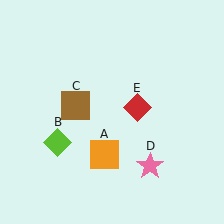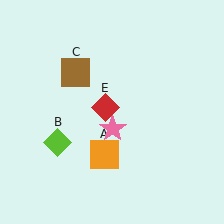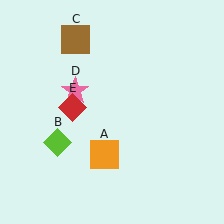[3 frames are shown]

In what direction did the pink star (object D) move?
The pink star (object D) moved up and to the left.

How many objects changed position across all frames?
3 objects changed position: brown square (object C), pink star (object D), red diamond (object E).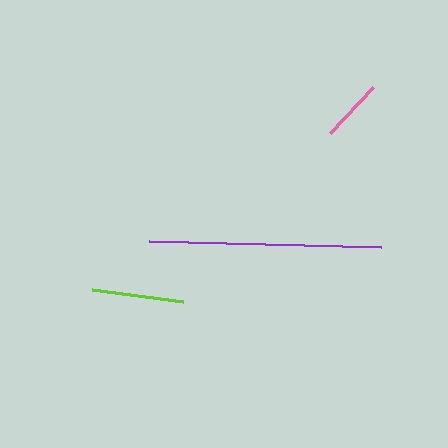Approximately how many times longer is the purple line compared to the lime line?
The purple line is approximately 2.5 times the length of the lime line.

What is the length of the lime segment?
The lime segment is approximately 92 pixels long.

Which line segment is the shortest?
The pink line is the shortest at approximately 64 pixels.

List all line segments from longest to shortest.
From longest to shortest: purple, lime, pink.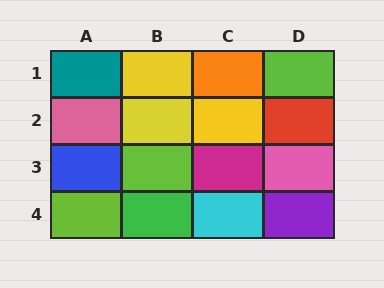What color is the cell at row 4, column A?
Lime.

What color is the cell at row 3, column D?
Pink.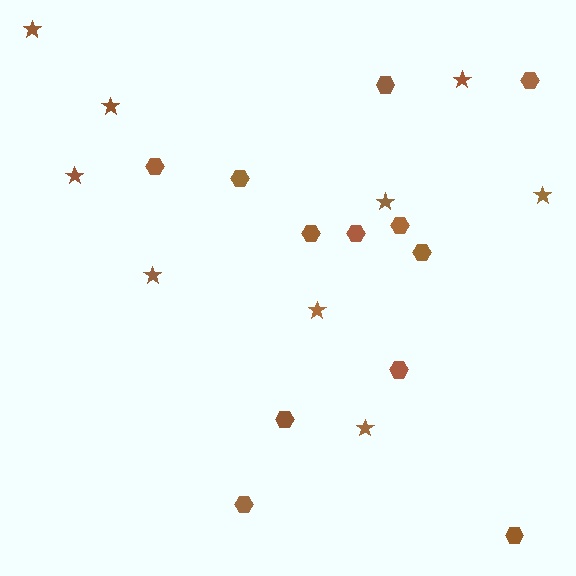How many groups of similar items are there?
There are 2 groups: one group of hexagons (12) and one group of stars (9).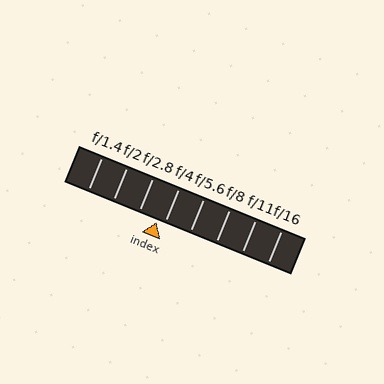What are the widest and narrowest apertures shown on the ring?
The widest aperture shown is f/1.4 and the narrowest is f/16.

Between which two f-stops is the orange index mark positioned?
The index mark is between f/2.8 and f/4.